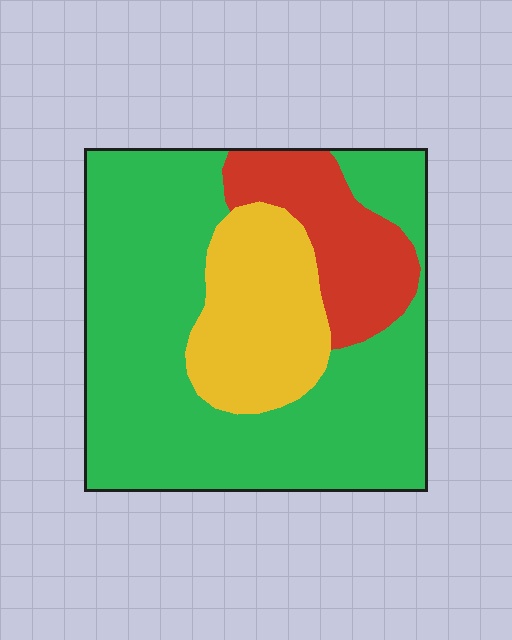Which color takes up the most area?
Green, at roughly 65%.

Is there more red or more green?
Green.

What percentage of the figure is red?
Red takes up about one sixth (1/6) of the figure.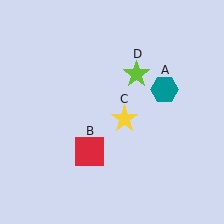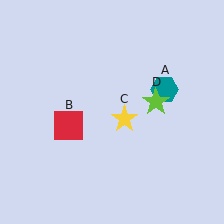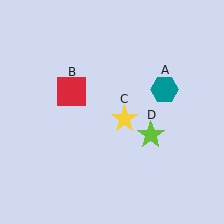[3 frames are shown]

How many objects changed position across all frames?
2 objects changed position: red square (object B), lime star (object D).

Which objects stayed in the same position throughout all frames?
Teal hexagon (object A) and yellow star (object C) remained stationary.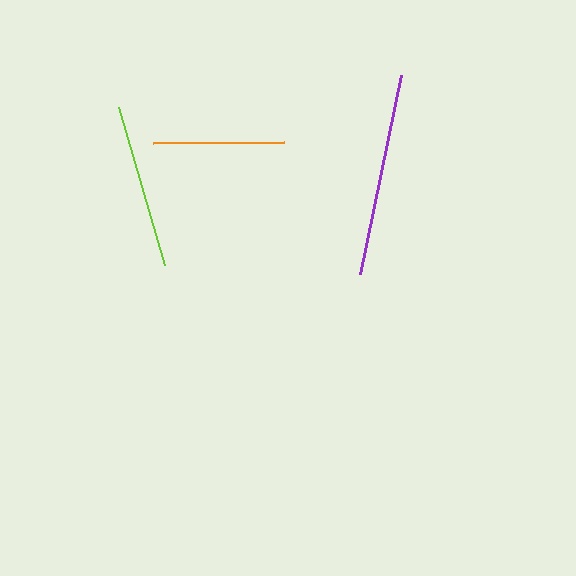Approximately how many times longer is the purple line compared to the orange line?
The purple line is approximately 1.5 times the length of the orange line.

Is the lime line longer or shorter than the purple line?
The purple line is longer than the lime line.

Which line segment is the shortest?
The orange line is the shortest at approximately 132 pixels.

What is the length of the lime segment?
The lime segment is approximately 165 pixels long.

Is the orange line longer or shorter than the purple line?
The purple line is longer than the orange line.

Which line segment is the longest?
The purple line is the longest at approximately 203 pixels.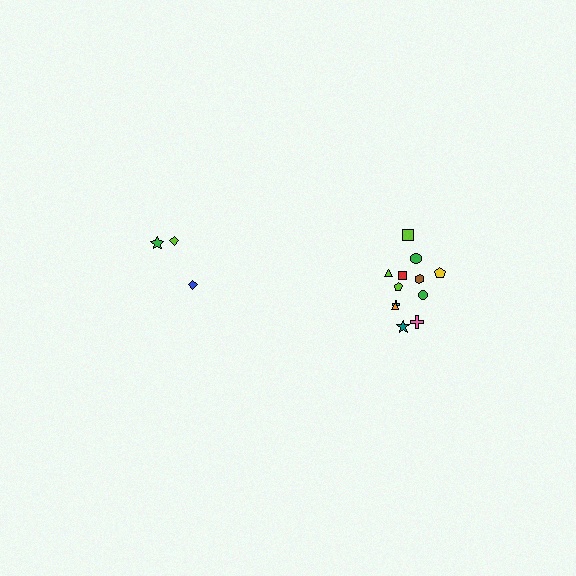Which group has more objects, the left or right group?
The right group.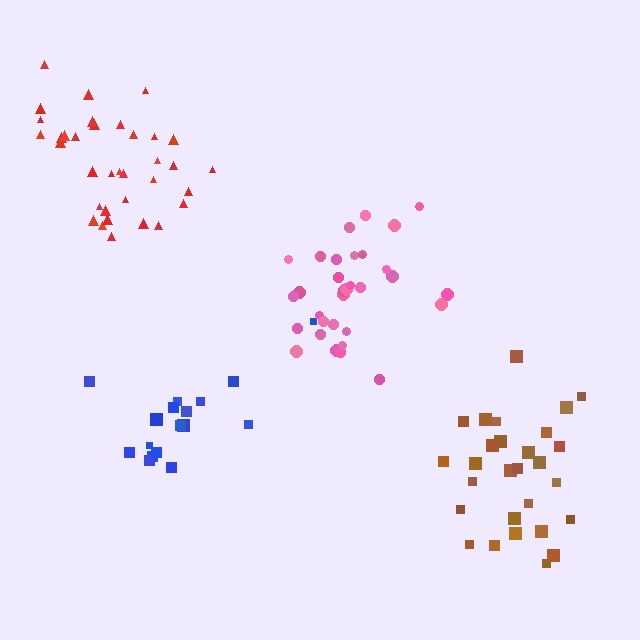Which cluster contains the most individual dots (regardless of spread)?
Red (35).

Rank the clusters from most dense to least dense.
pink, red, brown, blue.